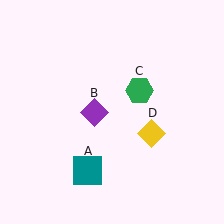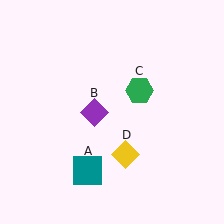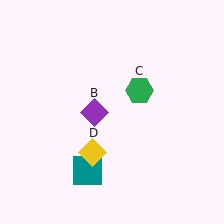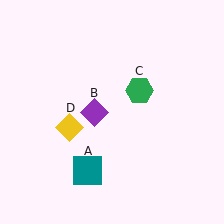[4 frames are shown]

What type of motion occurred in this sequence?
The yellow diamond (object D) rotated clockwise around the center of the scene.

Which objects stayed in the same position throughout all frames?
Teal square (object A) and purple diamond (object B) and green hexagon (object C) remained stationary.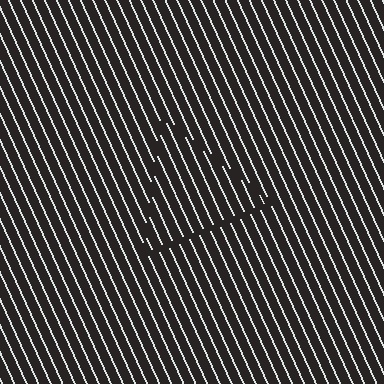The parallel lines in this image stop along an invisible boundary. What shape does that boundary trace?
An illusory triangle. The interior of the shape contains the same grating, shifted by half a period — the contour is defined by the phase discontinuity where line-ends from the inner and outer gratings abut.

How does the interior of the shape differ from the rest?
The interior of the shape contains the same grating, shifted by half a period — the contour is defined by the phase discontinuity where line-ends from the inner and outer gratings abut.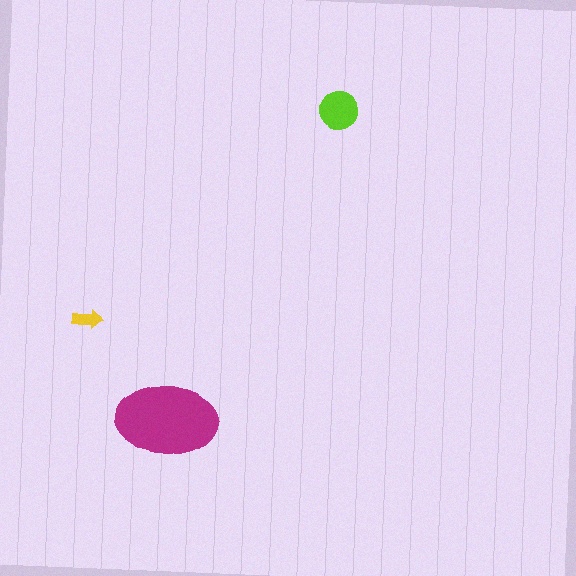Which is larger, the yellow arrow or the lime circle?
The lime circle.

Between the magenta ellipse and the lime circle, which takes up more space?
The magenta ellipse.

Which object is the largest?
The magenta ellipse.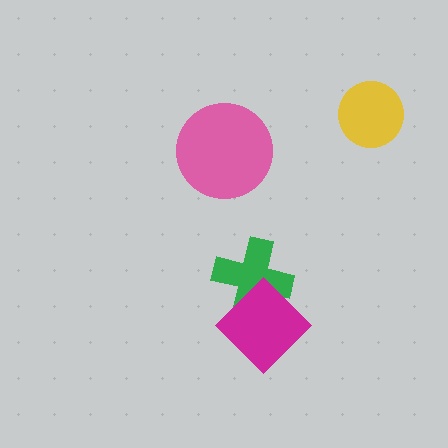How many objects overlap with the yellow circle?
0 objects overlap with the yellow circle.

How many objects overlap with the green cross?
1 object overlaps with the green cross.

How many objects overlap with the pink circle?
0 objects overlap with the pink circle.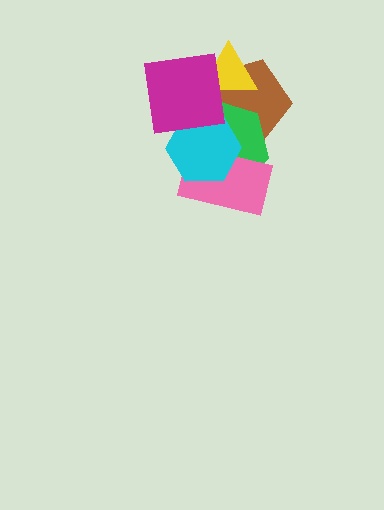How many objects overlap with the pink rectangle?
2 objects overlap with the pink rectangle.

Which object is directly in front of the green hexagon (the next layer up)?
The pink rectangle is directly in front of the green hexagon.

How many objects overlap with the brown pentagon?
4 objects overlap with the brown pentagon.